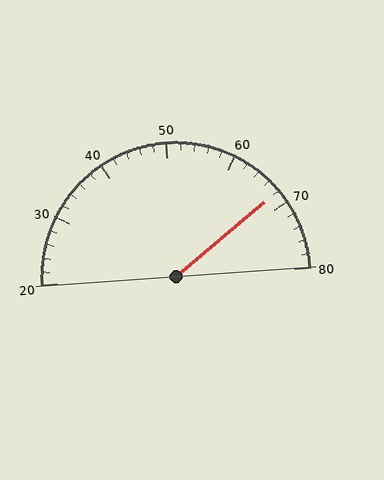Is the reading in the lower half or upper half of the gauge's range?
The reading is in the upper half of the range (20 to 80).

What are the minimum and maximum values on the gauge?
The gauge ranges from 20 to 80.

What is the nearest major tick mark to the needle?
The nearest major tick mark is 70.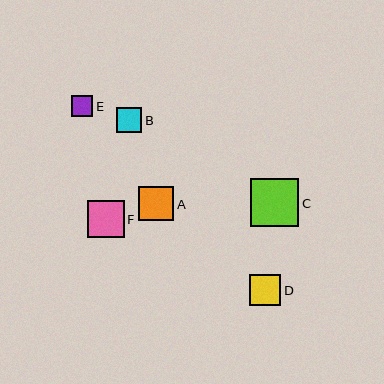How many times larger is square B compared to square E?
Square B is approximately 1.2 times the size of square E.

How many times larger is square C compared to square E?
Square C is approximately 2.3 times the size of square E.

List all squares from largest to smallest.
From largest to smallest: C, F, A, D, B, E.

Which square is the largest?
Square C is the largest with a size of approximately 48 pixels.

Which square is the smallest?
Square E is the smallest with a size of approximately 21 pixels.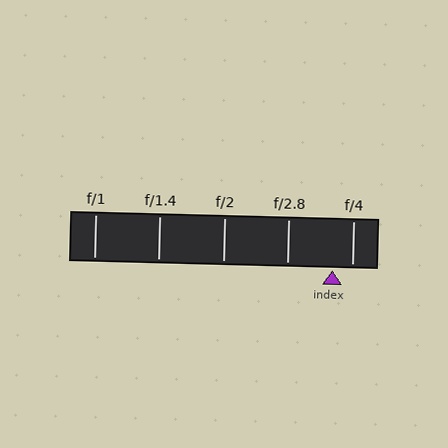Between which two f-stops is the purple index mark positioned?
The index mark is between f/2.8 and f/4.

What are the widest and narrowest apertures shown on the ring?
The widest aperture shown is f/1 and the narrowest is f/4.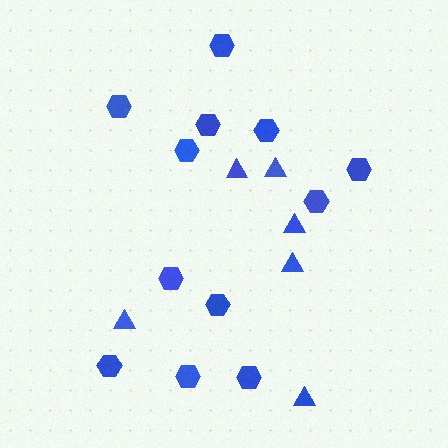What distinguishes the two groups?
There are 2 groups: one group of hexagons (12) and one group of triangles (6).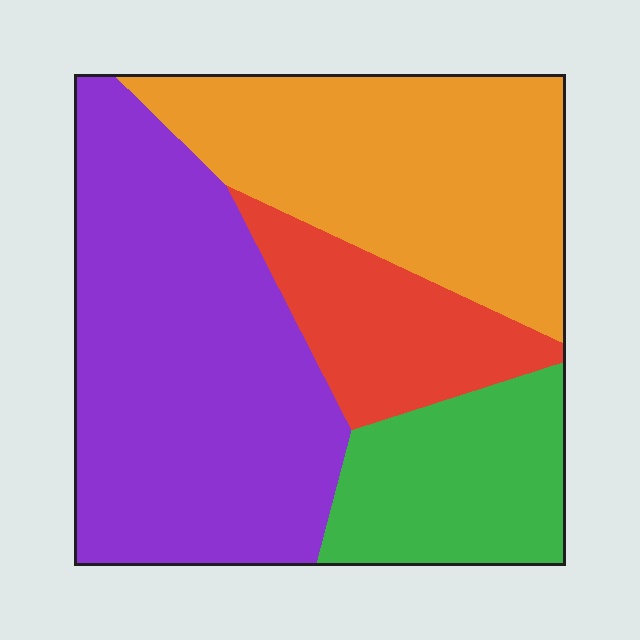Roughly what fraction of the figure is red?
Red covers 14% of the figure.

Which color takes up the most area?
Purple, at roughly 40%.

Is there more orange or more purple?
Purple.